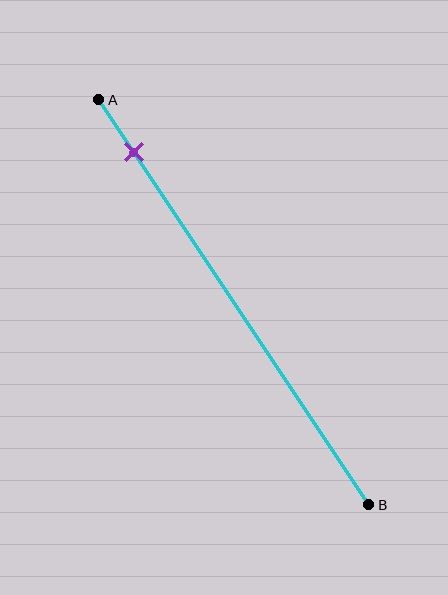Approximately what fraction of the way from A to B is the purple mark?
The purple mark is approximately 15% of the way from A to B.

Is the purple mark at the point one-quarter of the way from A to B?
No, the mark is at about 15% from A, not at the 25% one-quarter point.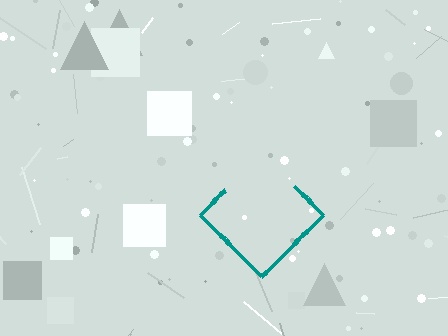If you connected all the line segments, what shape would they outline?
They would outline a diamond.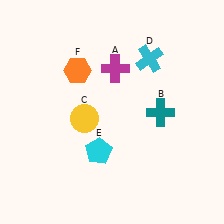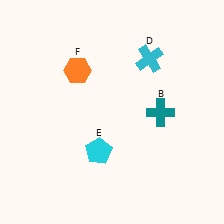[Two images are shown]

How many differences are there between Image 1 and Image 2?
There are 2 differences between the two images.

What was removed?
The magenta cross (A), the yellow circle (C) were removed in Image 2.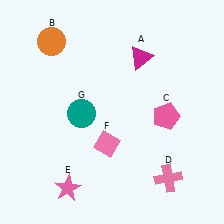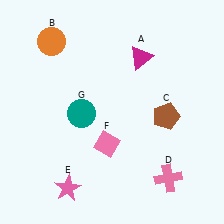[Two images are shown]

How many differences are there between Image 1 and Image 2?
There is 1 difference between the two images.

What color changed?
The pentagon (C) changed from pink in Image 1 to brown in Image 2.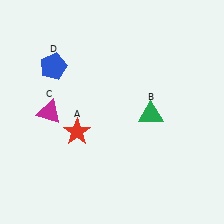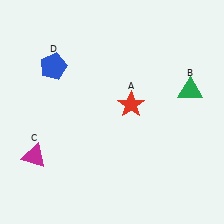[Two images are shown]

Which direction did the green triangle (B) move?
The green triangle (B) moved right.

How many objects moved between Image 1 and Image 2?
3 objects moved between the two images.